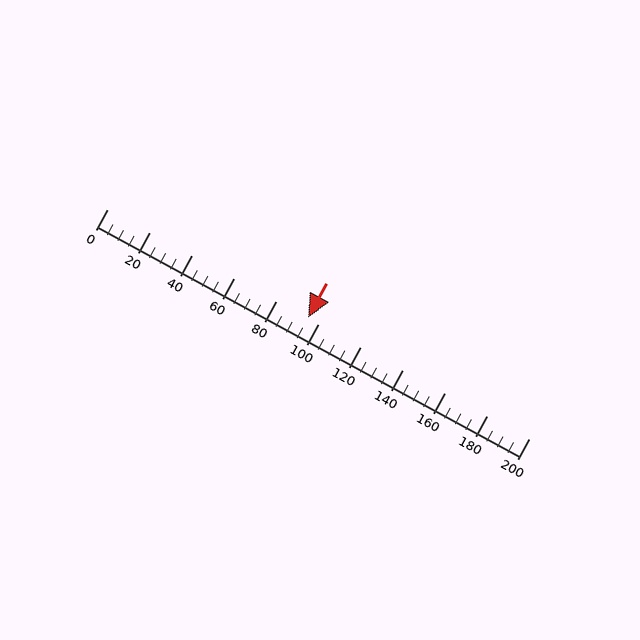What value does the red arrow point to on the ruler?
The red arrow points to approximately 95.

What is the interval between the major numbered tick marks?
The major tick marks are spaced 20 units apart.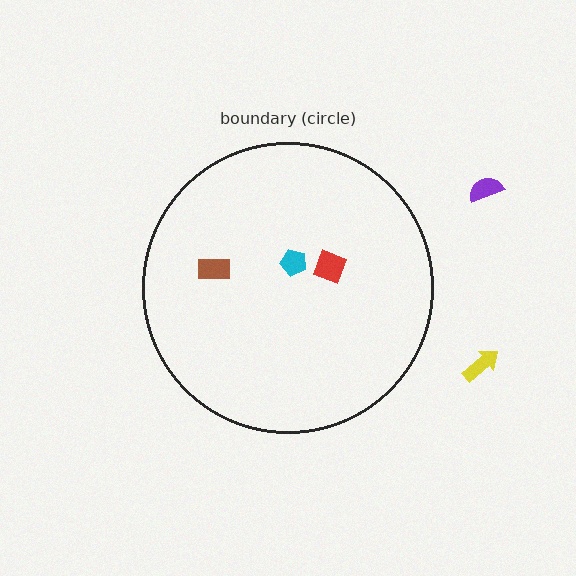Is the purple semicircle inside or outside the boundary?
Outside.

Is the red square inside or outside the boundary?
Inside.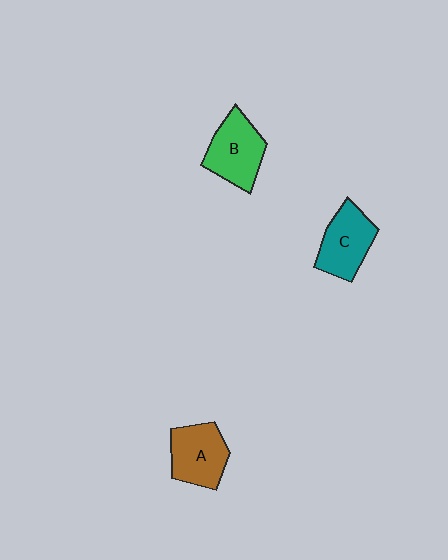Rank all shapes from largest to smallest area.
From largest to smallest: B (green), A (brown), C (teal).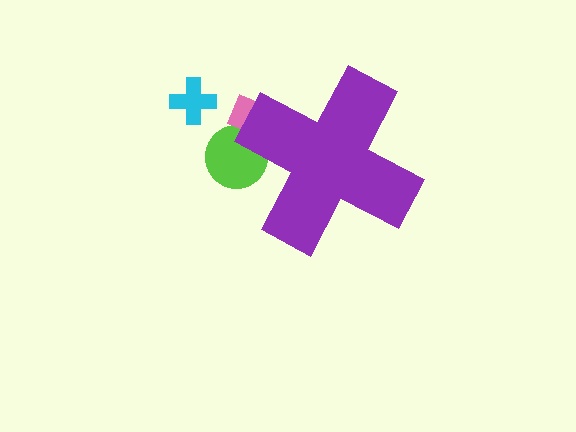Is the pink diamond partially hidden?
Yes, the pink diamond is partially hidden behind the purple cross.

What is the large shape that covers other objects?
A purple cross.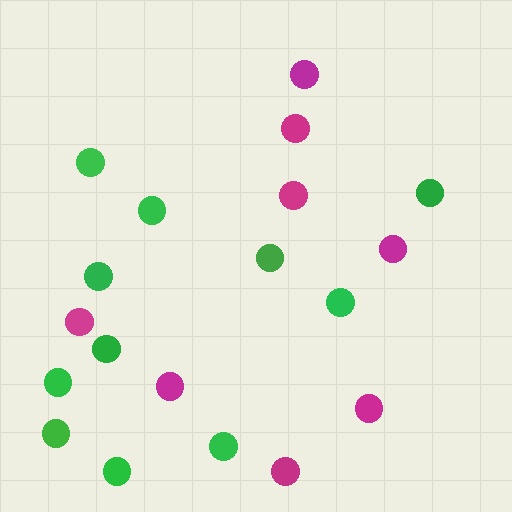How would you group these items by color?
There are 2 groups: one group of magenta circles (8) and one group of green circles (11).